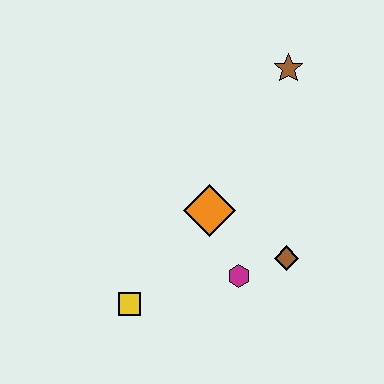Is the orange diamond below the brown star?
Yes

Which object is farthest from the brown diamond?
The brown star is farthest from the brown diamond.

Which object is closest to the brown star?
The orange diamond is closest to the brown star.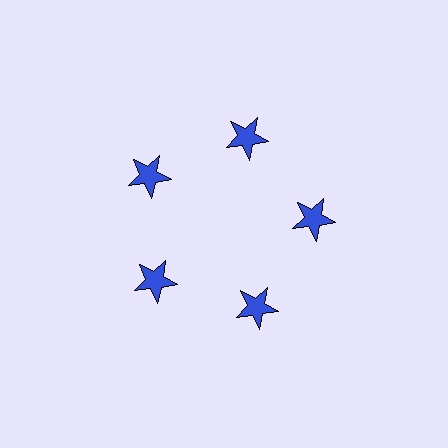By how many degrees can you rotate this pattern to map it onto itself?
The pattern maps onto itself every 72 degrees of rotation.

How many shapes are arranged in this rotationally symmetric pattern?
There are 5 shapes, arranged in 5 groups of 1.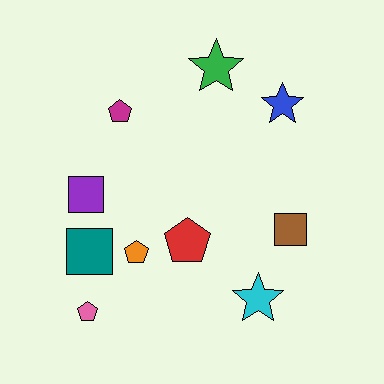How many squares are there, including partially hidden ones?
There are 3 squares.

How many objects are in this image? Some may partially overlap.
There are 10 objects.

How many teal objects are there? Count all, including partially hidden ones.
There is 1 teal object.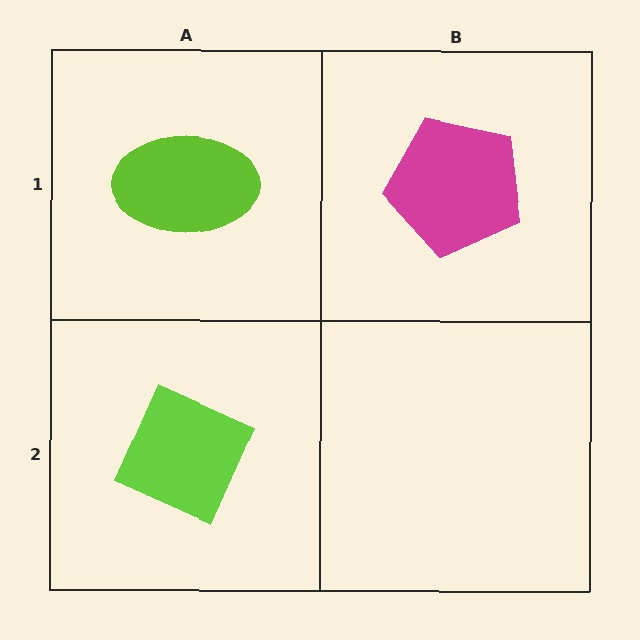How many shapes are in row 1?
2 shapes.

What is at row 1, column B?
A magenta pentagon.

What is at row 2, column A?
A lime diamond.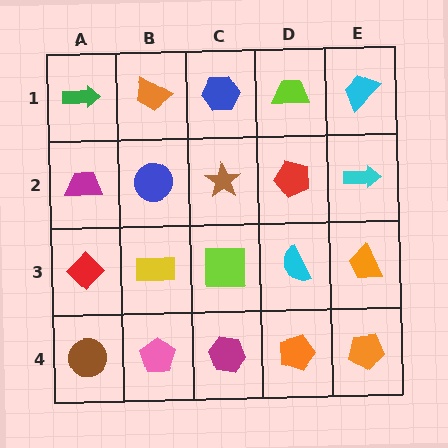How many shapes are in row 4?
5 shapes.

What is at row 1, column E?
A cyan trapezoid.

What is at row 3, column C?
A lime square.